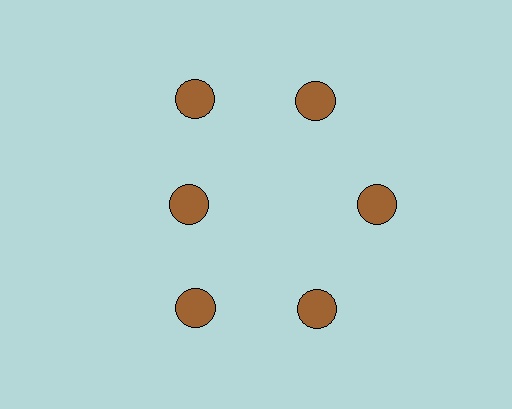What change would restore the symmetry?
The symmetry would be restored by moving it outward, back onto the ring so that all 6 circles sit at equal angles and equal distance from the center.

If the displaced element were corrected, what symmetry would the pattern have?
It would have 6-fold rotational symmetry — the pattern would map onto itself every 60 degrees.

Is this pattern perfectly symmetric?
No. The 6 brown circles are arranged in a ring, but one element near the 9 o'clock position is pulled inward toward the center, breaking the 6-fold rotational symmetry.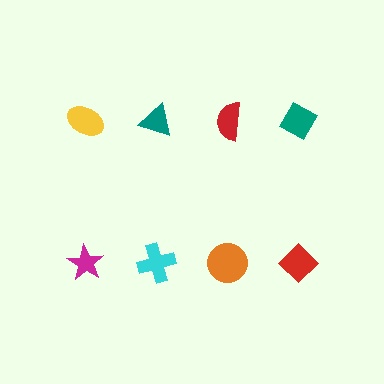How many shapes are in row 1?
4 shapes.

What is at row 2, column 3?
An orange circle.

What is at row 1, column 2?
A teal triangle.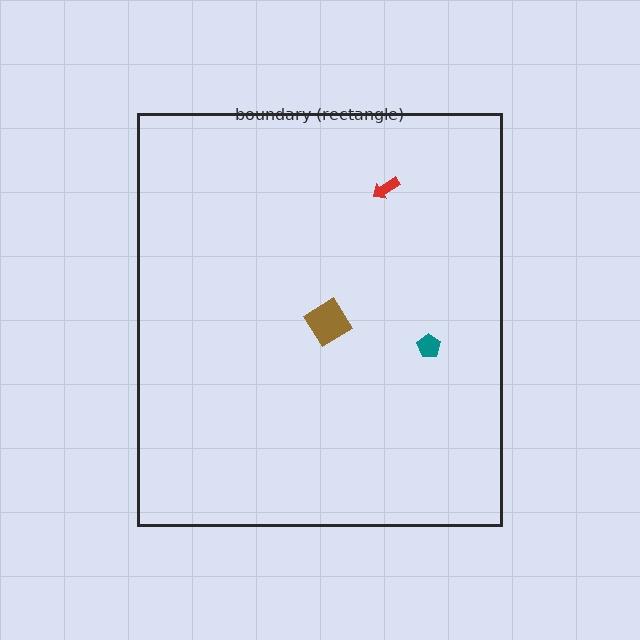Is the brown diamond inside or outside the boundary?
Inside.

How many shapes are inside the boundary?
3 inside, 0 outside.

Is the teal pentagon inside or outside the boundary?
Inside.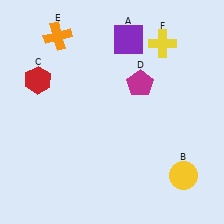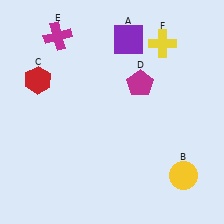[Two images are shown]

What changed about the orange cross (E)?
In Image 1, E is orange. In Image 2, it changed to magenta.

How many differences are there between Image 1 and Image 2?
There is 1 difference between the two images.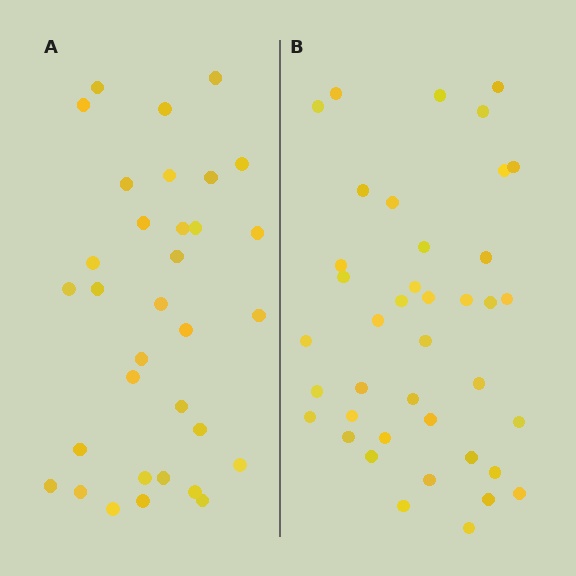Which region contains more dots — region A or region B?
Region B (the right region) has more dots.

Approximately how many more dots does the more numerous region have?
Region B has roughly 8 or so more dots than region A.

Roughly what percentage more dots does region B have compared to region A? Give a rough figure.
About 20% more.